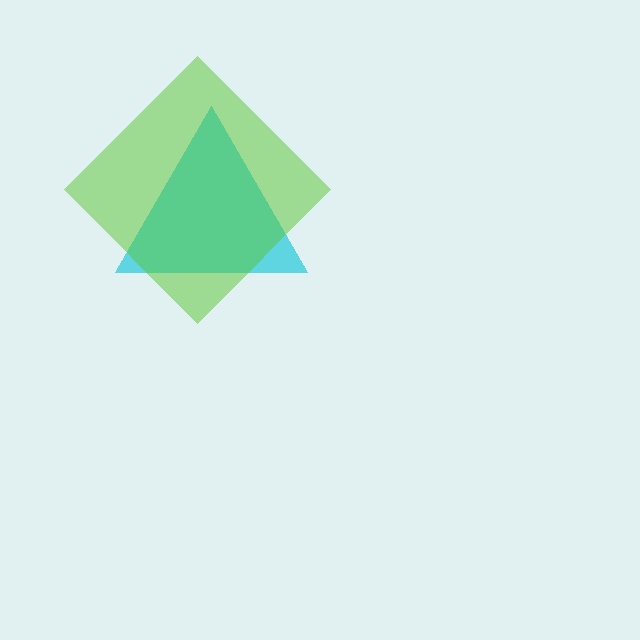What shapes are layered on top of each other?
The layered shapes are: a cyan triangle, a lime diamond.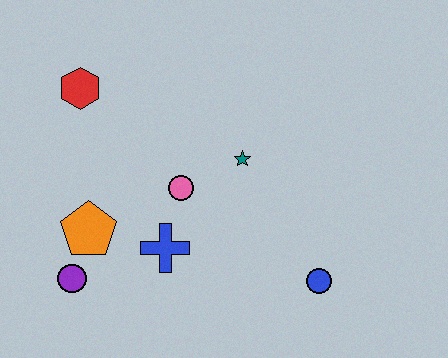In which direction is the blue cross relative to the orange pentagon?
The blue cross is to the right of the orange pentagon.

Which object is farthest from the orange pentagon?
The blue circle is farthest from the orange pentagon.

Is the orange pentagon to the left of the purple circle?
No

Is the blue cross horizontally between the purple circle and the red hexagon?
No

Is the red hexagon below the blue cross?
No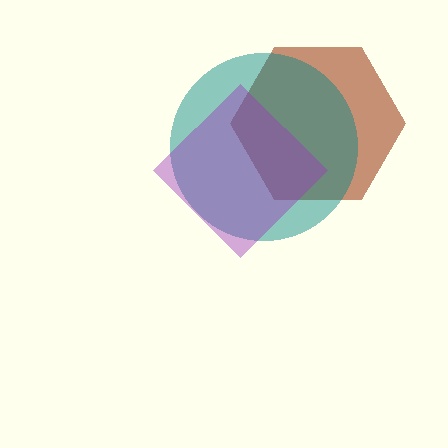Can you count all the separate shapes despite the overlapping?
Yes, there are 3 separate shapes.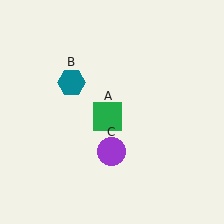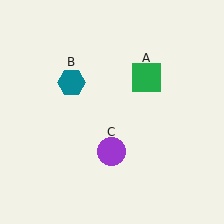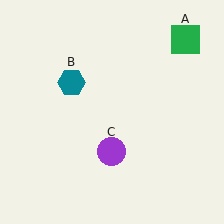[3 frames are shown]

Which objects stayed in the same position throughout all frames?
Teal hexagon (object B) and purple circle (object C) remained stationary.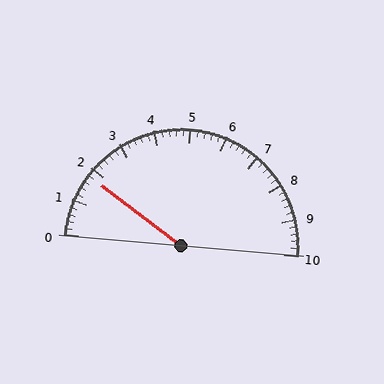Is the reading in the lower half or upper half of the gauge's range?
The reading is in the lower half of the range (0 to 10).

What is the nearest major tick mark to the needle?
The nearest major tick mark is 2.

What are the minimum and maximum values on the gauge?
The gauge ranges from 0 to 10.